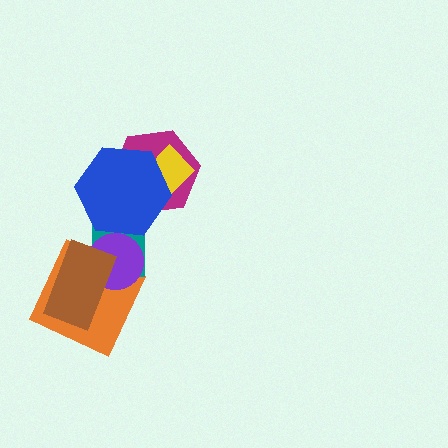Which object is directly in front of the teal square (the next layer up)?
The blue hexagon is directly in front of the teal square.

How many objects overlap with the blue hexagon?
3 objects overlap with the blue hexagon.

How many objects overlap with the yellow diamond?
2 objects overlap with the yellow diamond.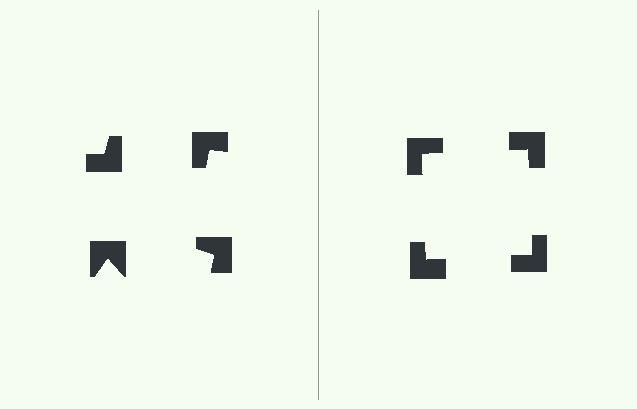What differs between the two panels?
The notched squares are positioned identically on both sides; only the wedge orientations differ. On the right they align to a square; on the left they are misaligned.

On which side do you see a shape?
An illusory square appears on the right side. On the left side the wedge cuts are rotated, so no coherent shape forms.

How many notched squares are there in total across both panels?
8 — 4 on each side.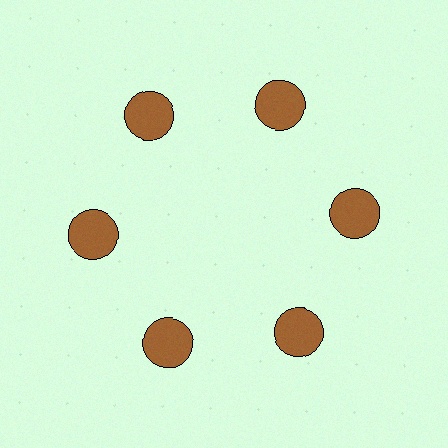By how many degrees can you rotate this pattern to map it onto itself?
The pattern maps onto itself every 60 degrees of rotation.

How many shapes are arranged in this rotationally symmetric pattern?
There are 6 shapes, arranged in 6 groups of 1.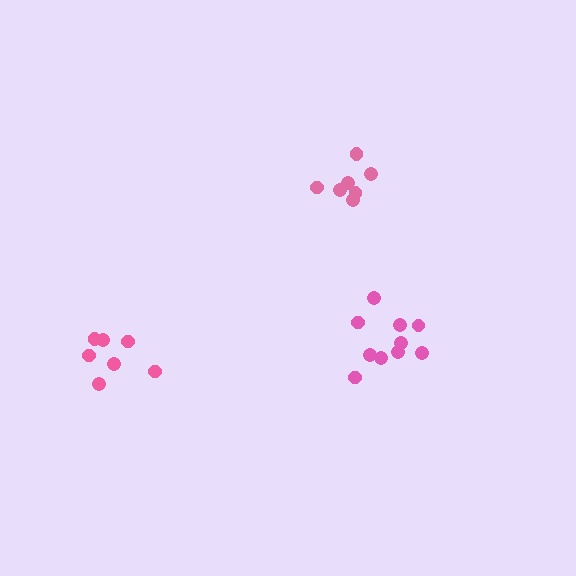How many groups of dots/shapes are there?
There are 3 groups.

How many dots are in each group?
Group 1: 10 dots, Group 2: 7 dots, Group 3: 7 dots (24 total).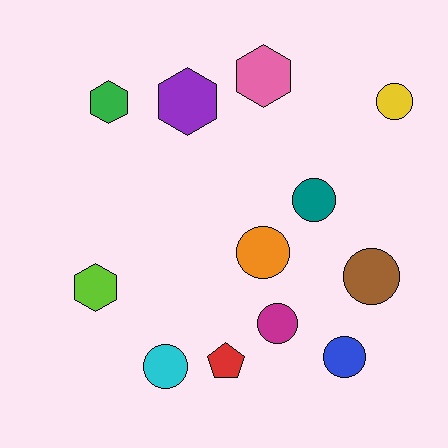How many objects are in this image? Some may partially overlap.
There are 12 objects.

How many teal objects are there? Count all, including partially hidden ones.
There is 1 teal object.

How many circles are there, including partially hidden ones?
There are 7 circles.